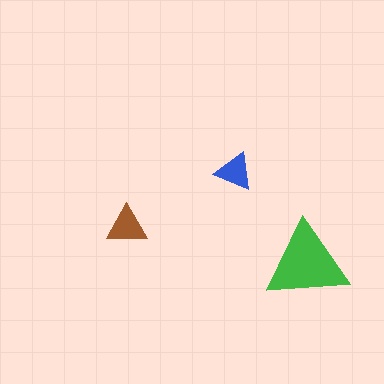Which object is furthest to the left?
The brown triangle is leftmost.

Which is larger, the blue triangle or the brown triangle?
The brown one.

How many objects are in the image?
There are 3 objects in the image.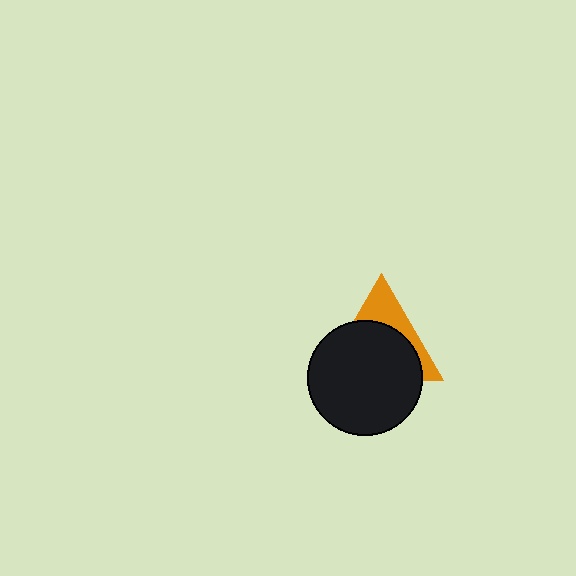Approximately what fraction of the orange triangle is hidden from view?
Roughly 67% of the orange triangle is hidden behind the black circle.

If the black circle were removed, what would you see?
You would see the complete orange triangle.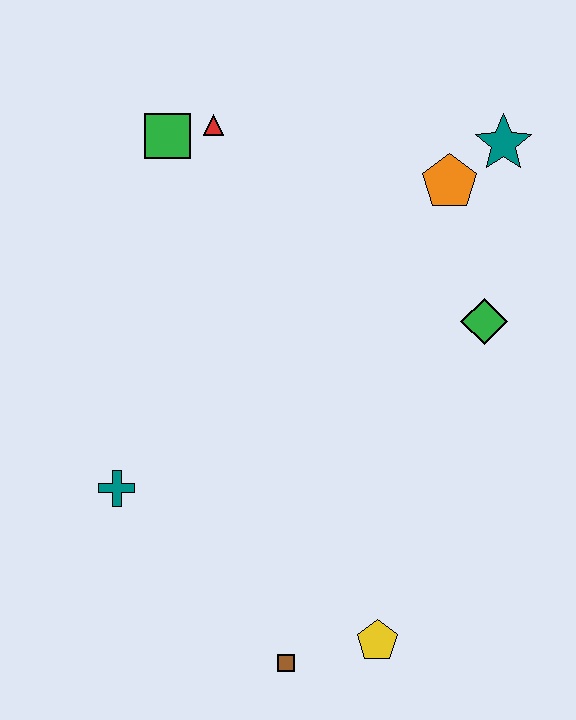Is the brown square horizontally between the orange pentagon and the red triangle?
Yes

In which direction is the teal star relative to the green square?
The teal star is to the right of the green square.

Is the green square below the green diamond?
No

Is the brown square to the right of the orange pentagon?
No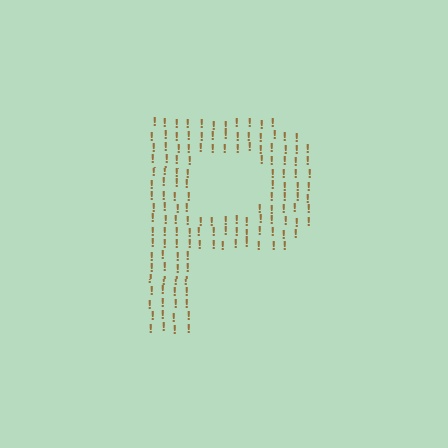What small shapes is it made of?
It is made of small exclamation marks.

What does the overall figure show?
The overall figure shows the letter P.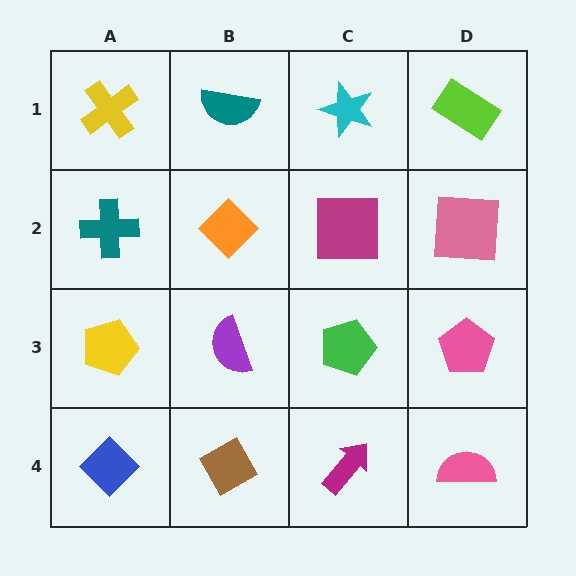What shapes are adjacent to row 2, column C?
A cyan star (row 1, column C), a green pentagon (row 3, column C), an orange diamond (row 2, column B), a pink square (row 2, column D).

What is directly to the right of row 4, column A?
A brown diamond.